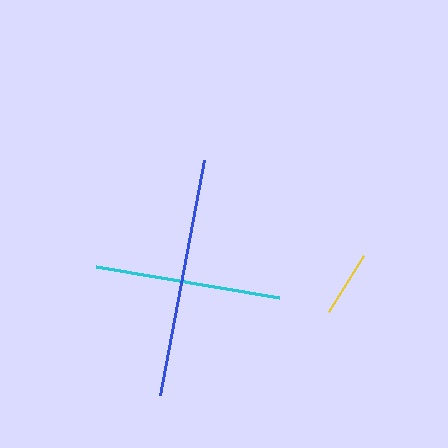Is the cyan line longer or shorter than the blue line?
The blue line is longer than the cyan line.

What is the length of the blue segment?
The blue segment is approximately 239 pixels long.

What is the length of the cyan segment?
The cyan segment is approximately 186 pixels long.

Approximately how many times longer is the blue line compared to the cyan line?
The blue line is approximately 1.3 times the length of the cyan line.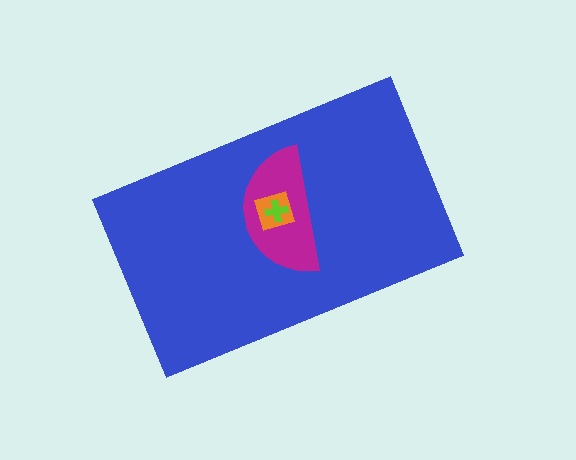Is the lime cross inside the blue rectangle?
Yes.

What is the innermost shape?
The lime cross.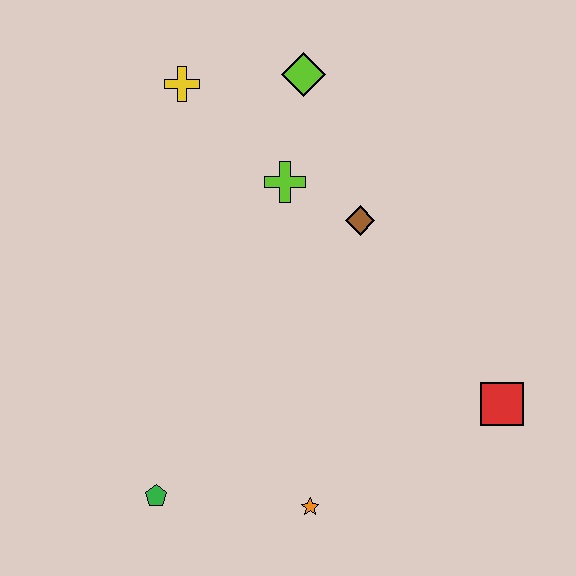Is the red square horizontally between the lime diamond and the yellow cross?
No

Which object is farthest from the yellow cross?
The red square is farthest from the yellow cross.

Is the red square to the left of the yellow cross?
No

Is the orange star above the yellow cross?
No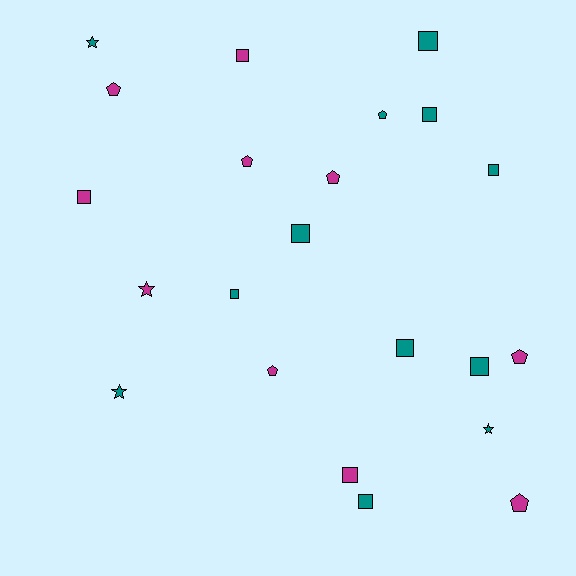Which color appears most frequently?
Teal, with 12 objects.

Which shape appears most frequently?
Square, with 11 objects.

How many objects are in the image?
There are 22 objects.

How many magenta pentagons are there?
There are 6 magenta pentagons.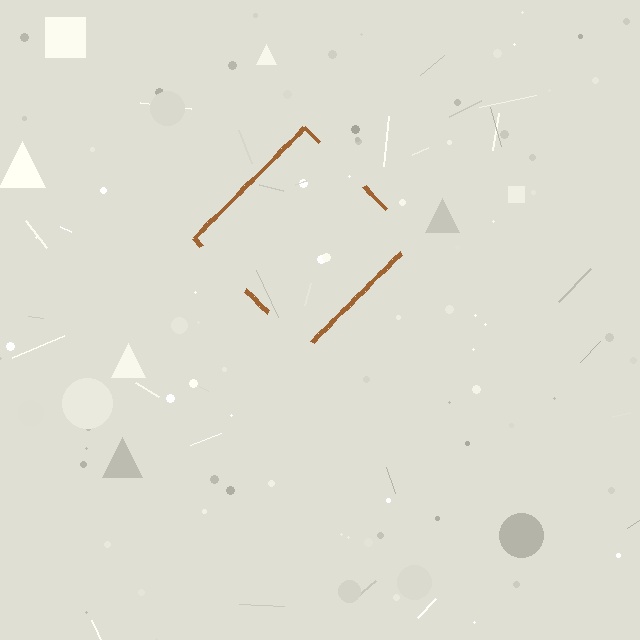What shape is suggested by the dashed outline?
The dashed outline suggests a diamond.